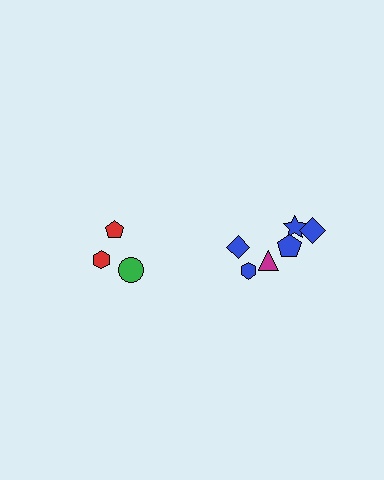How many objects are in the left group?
There are 3 objects.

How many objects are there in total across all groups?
There are 9 objects.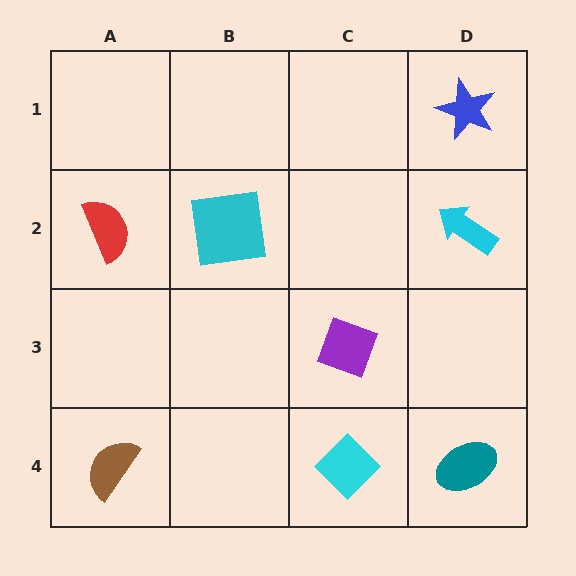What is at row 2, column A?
A red semicircle.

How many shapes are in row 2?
3 shapes.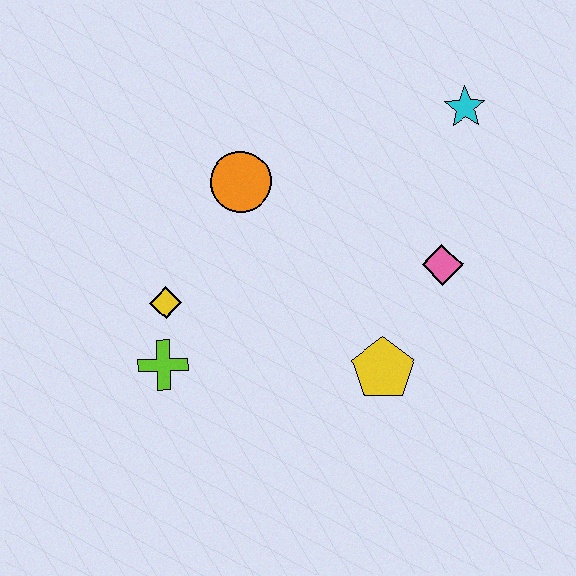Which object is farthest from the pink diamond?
The lime cross is farthest from the pink diamond.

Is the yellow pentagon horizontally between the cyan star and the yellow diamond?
Yes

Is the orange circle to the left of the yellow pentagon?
Yes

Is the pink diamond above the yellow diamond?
Yes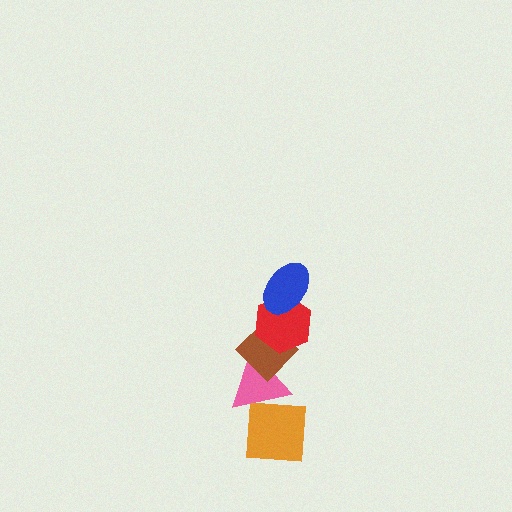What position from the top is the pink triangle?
The pink triangle is 4th from the top.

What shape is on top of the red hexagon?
The blue ellipse is on top of the red hexagon.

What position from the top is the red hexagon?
The red hexagon is 2nd from the top.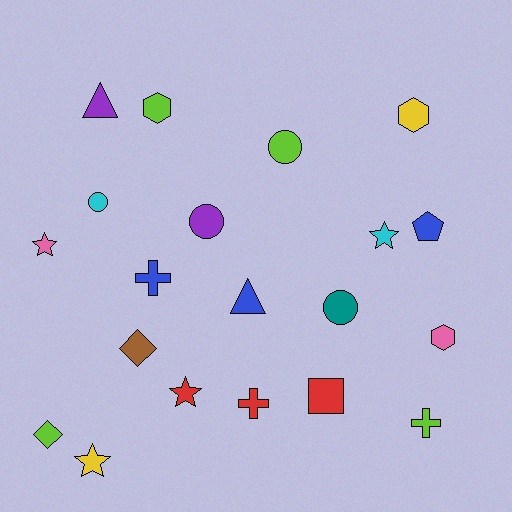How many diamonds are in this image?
There are 2 diamonds.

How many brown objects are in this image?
There is 1 brown object.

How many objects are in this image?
There are 20 objects.